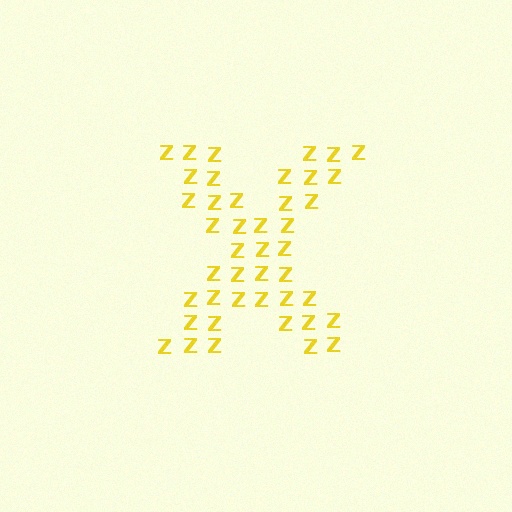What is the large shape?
The large shape is the letter X.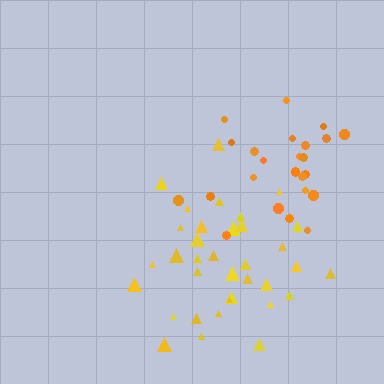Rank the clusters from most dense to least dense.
orange, yellow.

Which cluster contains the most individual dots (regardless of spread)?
Yellow (35).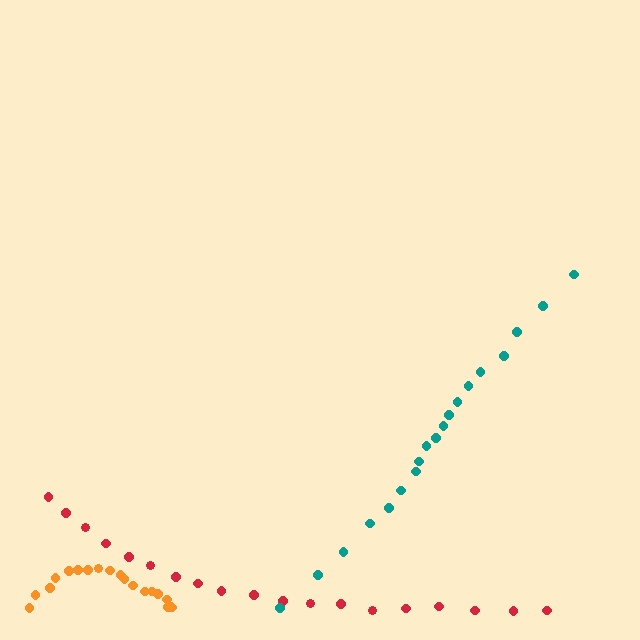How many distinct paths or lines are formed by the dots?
There are 3 distinct paths.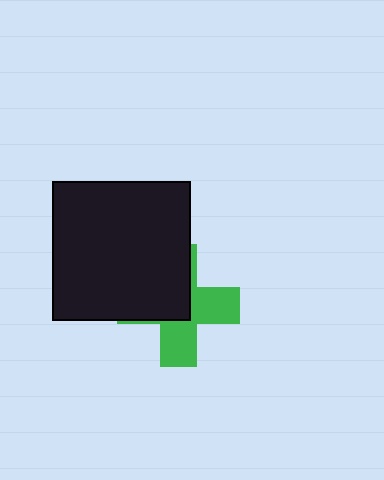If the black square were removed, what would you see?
You would see the complete green cross.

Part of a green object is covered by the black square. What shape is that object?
It is a cross.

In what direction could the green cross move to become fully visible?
The green cross could move toward the lower-right. That would shift it out from behind the black square entirely.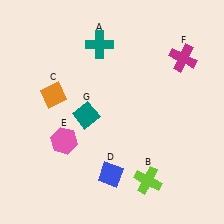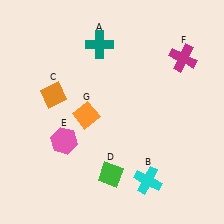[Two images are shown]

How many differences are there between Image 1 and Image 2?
There are 3 differences between the two images.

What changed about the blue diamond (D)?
In Image 1, D is blue. In Image 2, it changed to green.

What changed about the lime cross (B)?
In Image 1, B is lime. In Image 2, it changed to cyan.